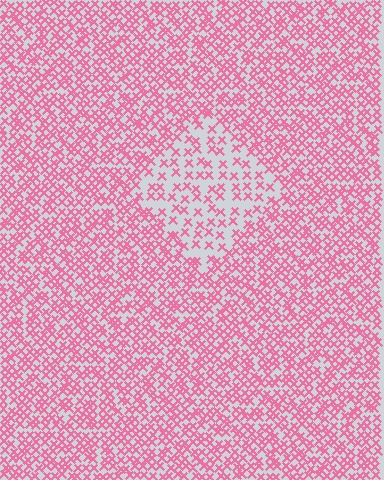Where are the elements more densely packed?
The elements are more densely packed outside the diamond boundary.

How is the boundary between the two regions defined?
The boundary is defined by a change in element density (approximately 2.1x ratio). All elements are the same color, size, and shape.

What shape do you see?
I see a diamond.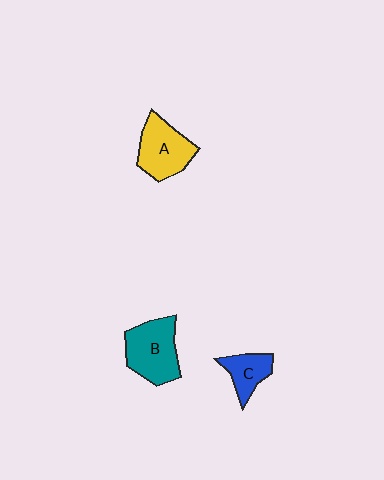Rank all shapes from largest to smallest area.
From largest to smallest: B (teal), A (yellow), C (blue).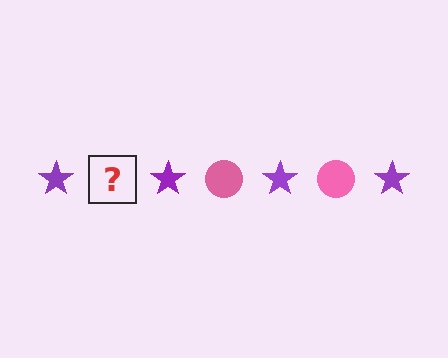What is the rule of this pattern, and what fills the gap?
The rule is that the pattern alternates between purple star and pink circle. The gap should be filled with a pink circle.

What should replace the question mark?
The question mark should be replaced with a pink circle.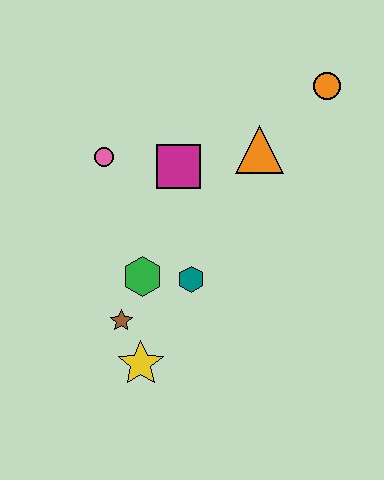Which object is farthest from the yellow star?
The orange circle is farthest from the yellow star.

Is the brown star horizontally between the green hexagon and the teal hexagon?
No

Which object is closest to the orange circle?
The orange triangle is closest to the orange circle.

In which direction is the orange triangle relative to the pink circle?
The orange triangle is to the right of the pink circle.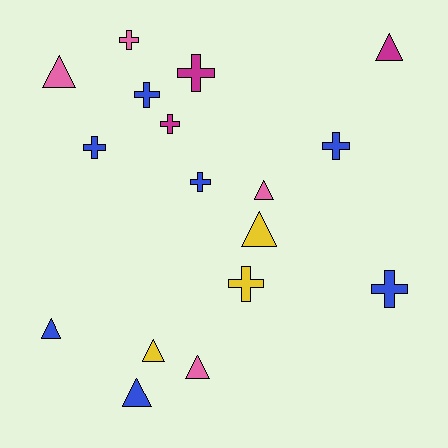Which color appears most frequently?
Blue, with 7 objects.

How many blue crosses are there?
There are 5 blue crosses.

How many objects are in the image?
There are 17 objects.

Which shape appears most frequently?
Cross, with 9 objects.